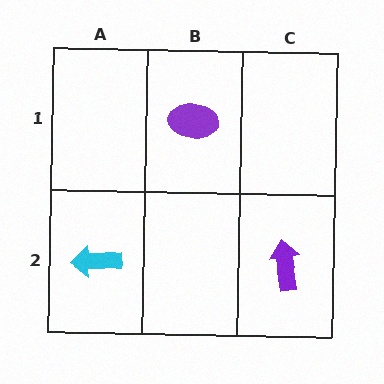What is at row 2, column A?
A cyan arrow.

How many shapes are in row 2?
2 shapes.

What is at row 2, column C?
A purple arrow.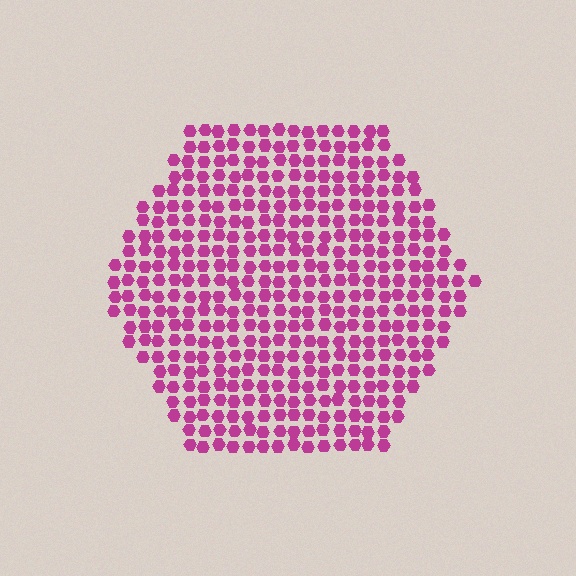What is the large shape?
The large shape is a hexagon.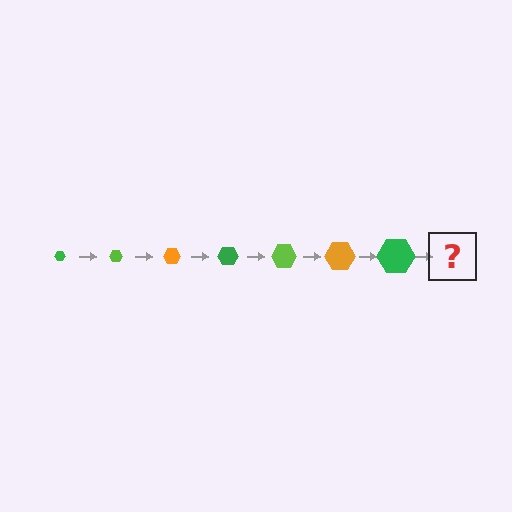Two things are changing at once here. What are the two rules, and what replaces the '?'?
The two rules are that the hexagon grows larger each step and the color cycles through green, lime, and orange. The '?' should be a lime hexagon, larger than the previous one.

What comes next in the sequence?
The next element should be a lime hexagon, larger than the previous one.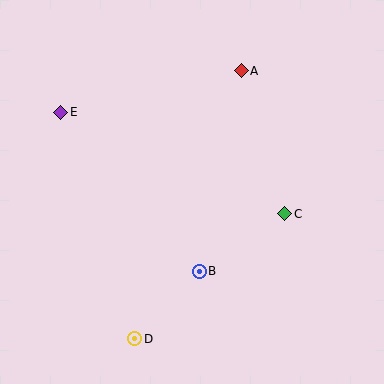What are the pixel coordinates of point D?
Point D is at (135, 339).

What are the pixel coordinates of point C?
Point C is at (285, 214).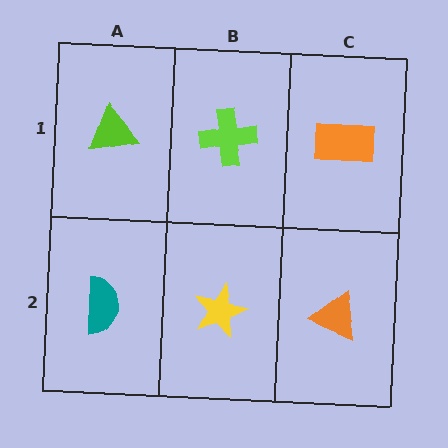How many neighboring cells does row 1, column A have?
2.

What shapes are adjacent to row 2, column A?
A lime triangle (row 1, column A), a yellow star (row 2, column B).